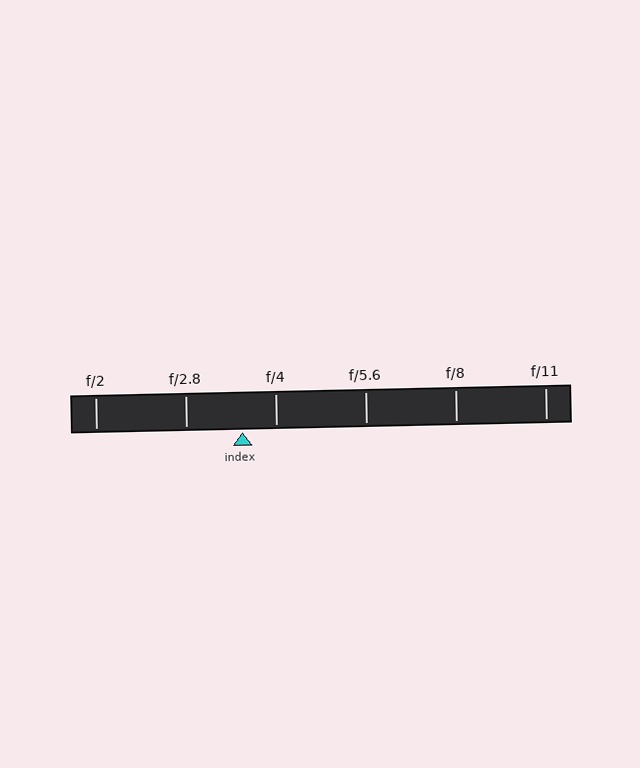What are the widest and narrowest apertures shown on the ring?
The widest aperture shown is f/2 and the narrowest is f/11.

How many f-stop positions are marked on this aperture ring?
There are 6 f-stop positions marked.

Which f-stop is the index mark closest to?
The index mark is closest to f/4.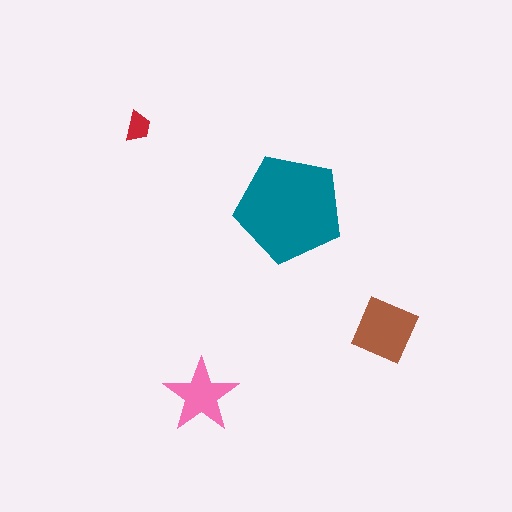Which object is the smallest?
The red trapezoid.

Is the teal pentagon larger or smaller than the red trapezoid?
Larger.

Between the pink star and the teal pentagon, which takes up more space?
The teal pentagon.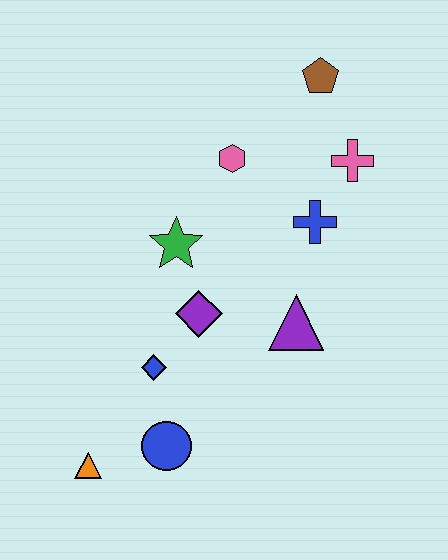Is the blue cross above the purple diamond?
Yes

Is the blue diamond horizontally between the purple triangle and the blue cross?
No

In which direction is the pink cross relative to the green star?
The pink cross is to the right of the green star.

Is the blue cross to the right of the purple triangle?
Yes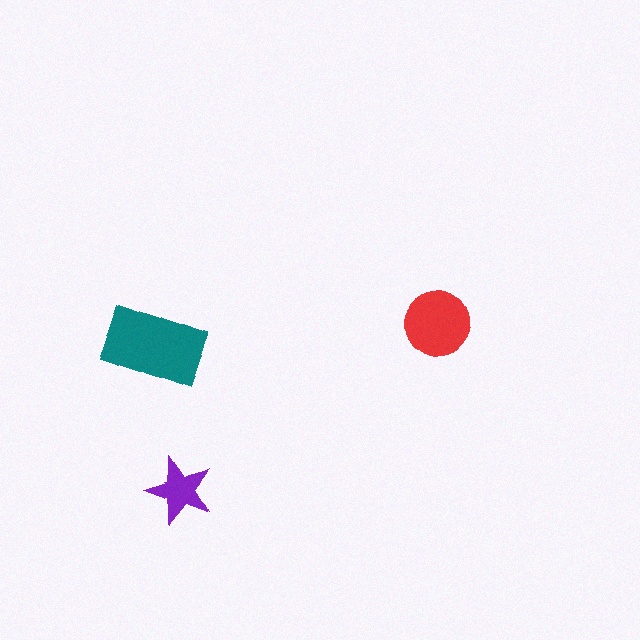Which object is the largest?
The teal rectangle.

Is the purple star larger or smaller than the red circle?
Smaller.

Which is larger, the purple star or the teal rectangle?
The teal rectangle.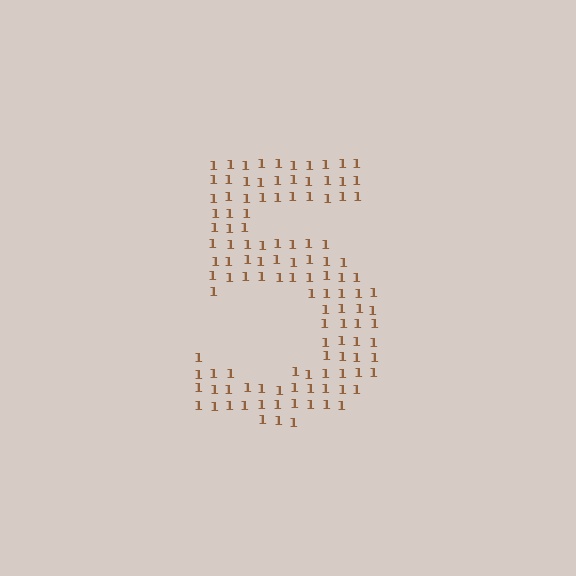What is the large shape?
The large shape is the digit 5.